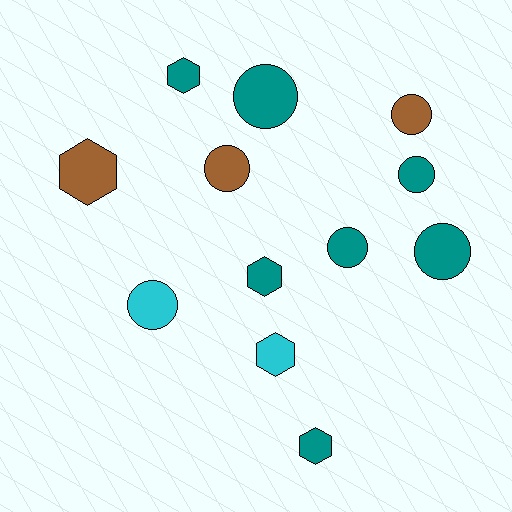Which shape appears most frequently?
Circle, with 7 objects.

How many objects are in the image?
There are 12 objects.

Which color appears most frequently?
Teal, with 7 objects.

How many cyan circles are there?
There is 1 cyan circle.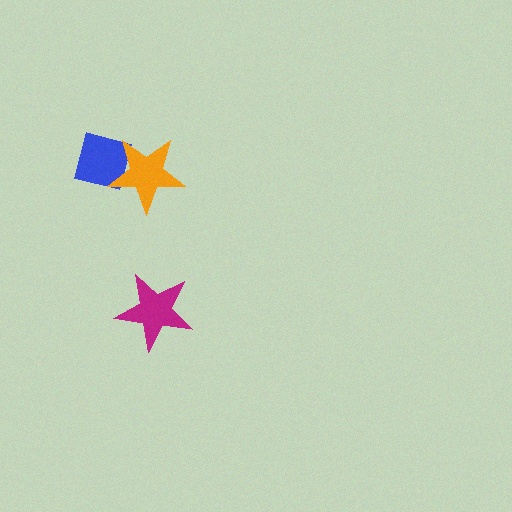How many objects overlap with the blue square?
1 object overlaps with the blue square.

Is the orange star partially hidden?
No, no other shape covers it.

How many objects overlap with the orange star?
1 object overlaps with the orange star.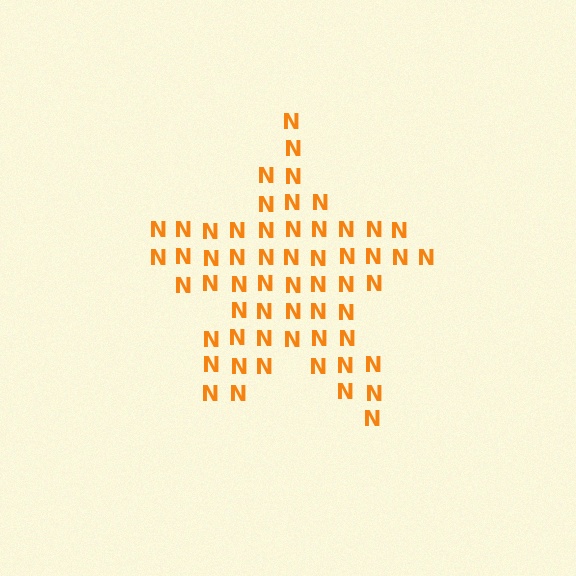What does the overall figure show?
The overall figure shows a star.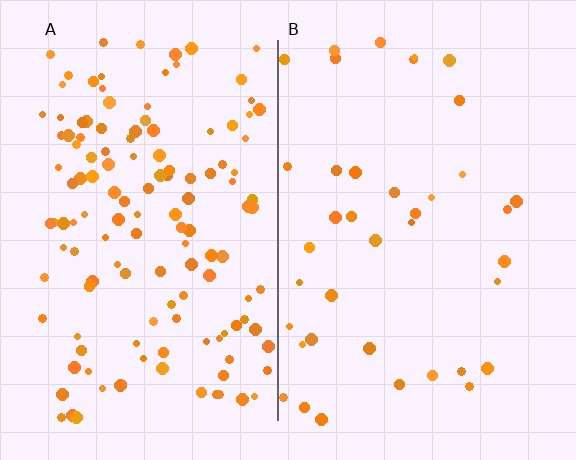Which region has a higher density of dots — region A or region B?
A (the left).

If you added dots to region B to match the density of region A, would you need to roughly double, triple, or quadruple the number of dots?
Approximately triple.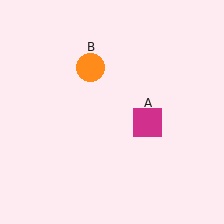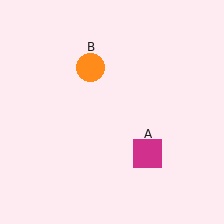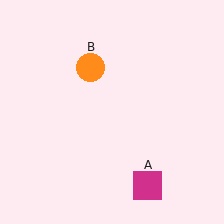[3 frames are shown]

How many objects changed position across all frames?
1 object changed position: magenta square (object A).